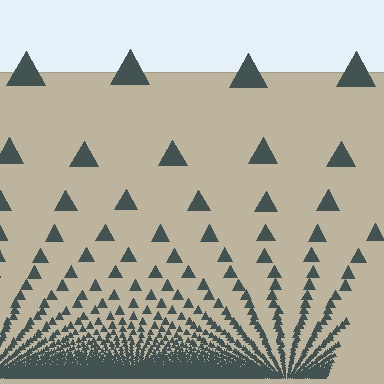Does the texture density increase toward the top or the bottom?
Density increases toward the bottom.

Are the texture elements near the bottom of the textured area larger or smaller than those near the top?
Smaller. The gradient is inverted — elements near the bottom are smaller and denser.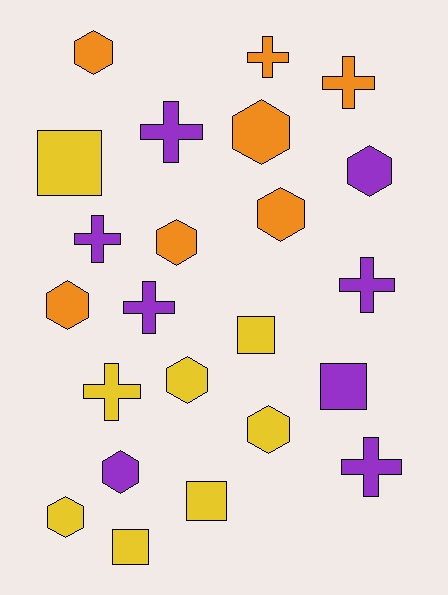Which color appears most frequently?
Purple, with 8 objects.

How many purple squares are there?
There is 1 purple square.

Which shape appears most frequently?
Hexagon, with 10 objects.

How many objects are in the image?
There are 23 objects.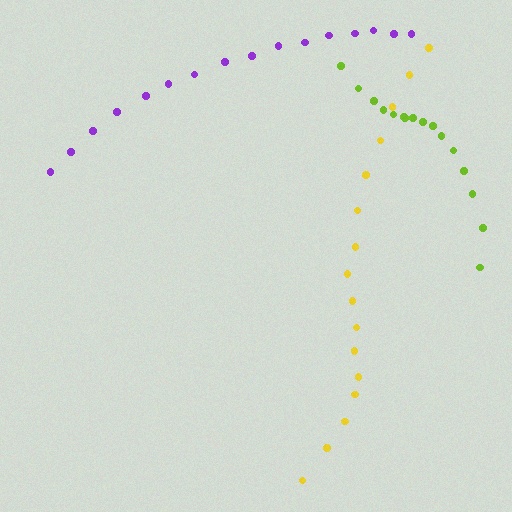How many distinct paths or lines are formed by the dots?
There are 3 distinct paths.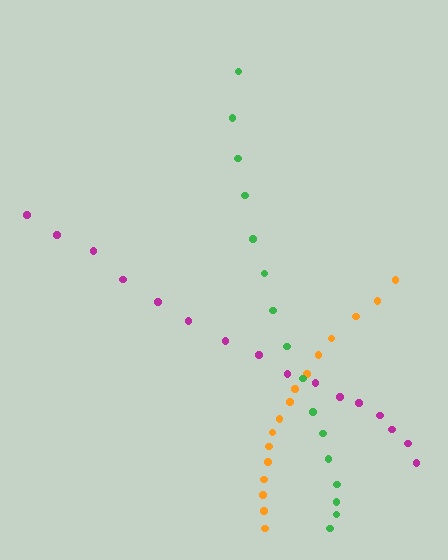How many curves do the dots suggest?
There are 3 distinct paths.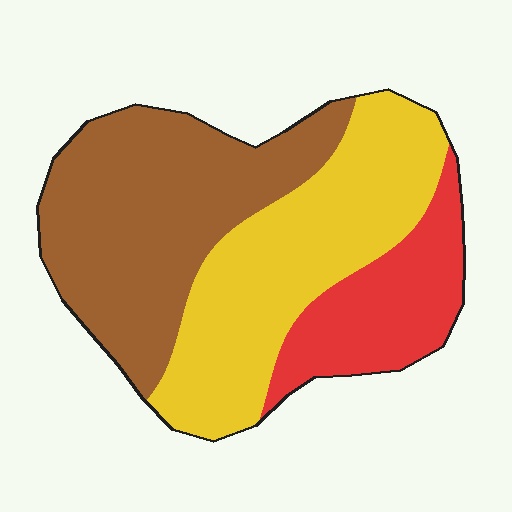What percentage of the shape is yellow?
Yellow covers 39% of the shape.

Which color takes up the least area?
Red, at roughly 20%.